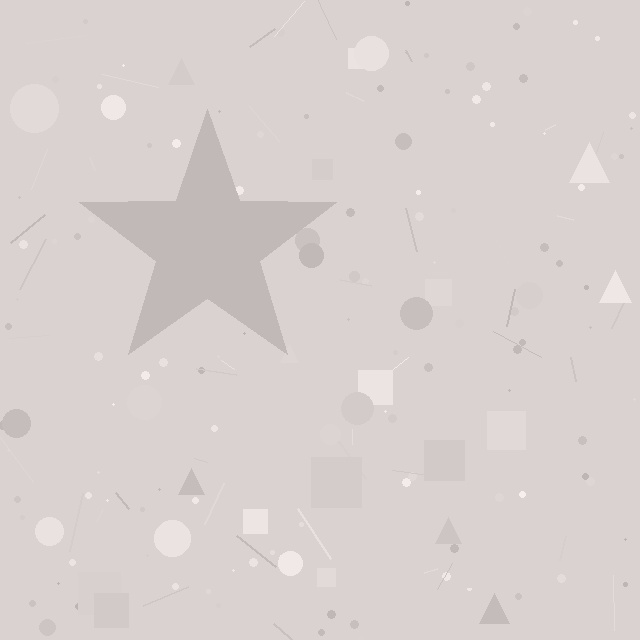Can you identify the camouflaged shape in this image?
The camouflaged shape is a star.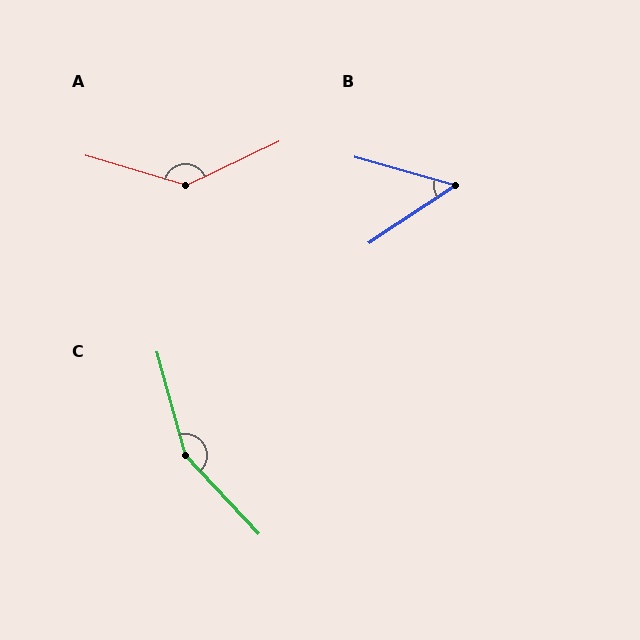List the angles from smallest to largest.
B (50°), A (138°), C (152°).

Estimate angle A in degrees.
Approximately 138 degrees.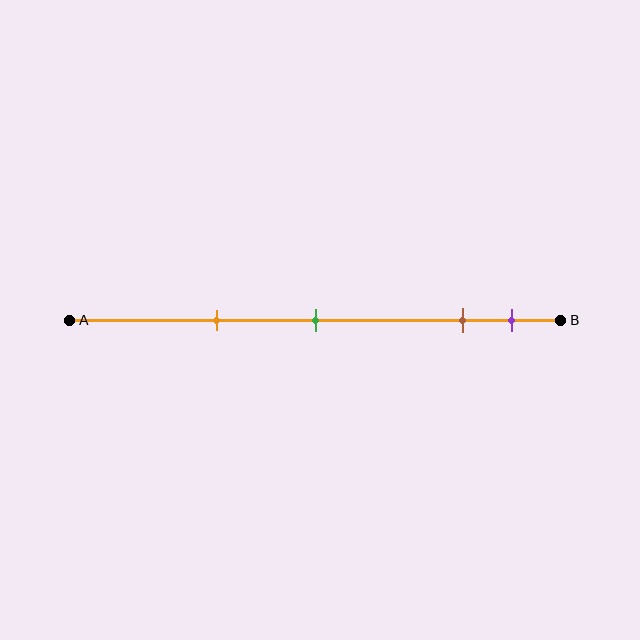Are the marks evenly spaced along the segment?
No, the marks are not evenly spaced.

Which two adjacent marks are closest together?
The brown and purple marks are the closest adjacent pair.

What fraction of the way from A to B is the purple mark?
The purple mark is approximately 90% (0.9) of the way from A to B.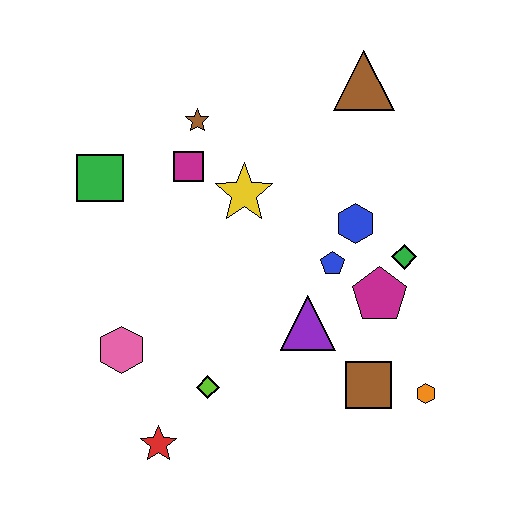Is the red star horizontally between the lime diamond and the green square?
Yes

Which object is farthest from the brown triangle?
The red star is farthest from the brown triangle.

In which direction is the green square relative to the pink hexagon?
The green square is above the pink hexagon.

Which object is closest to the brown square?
The orange hexagon is closest to the brown square.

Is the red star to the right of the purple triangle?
No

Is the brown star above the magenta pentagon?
Yes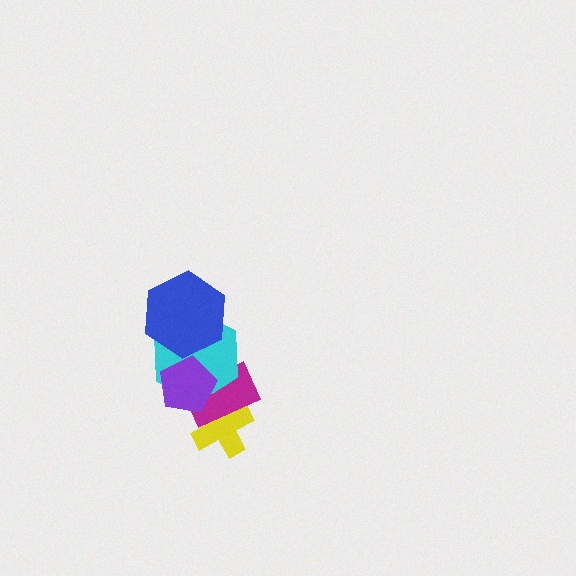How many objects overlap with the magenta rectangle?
3 objects overlap with the magenta rectangle.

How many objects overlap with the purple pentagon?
3 objects overlap with the purple pentagon.